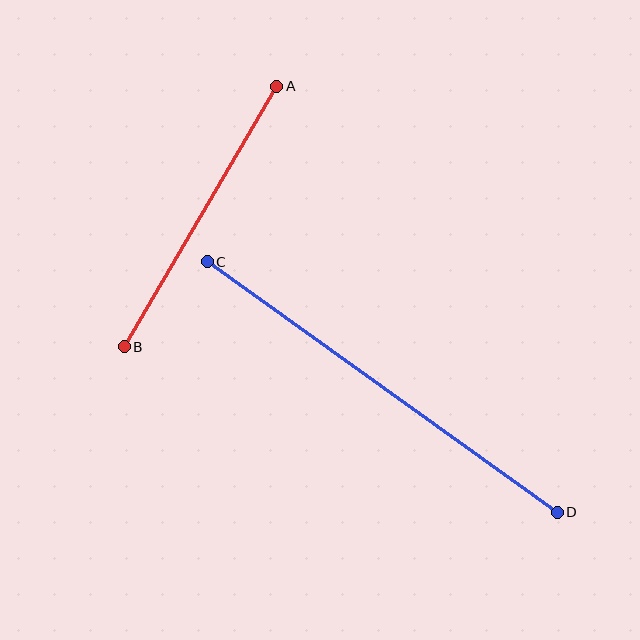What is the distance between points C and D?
The distance is approximately 431 pixels.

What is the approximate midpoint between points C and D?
The midpoint is at approximately (382, 387) pixels.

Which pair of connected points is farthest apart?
Points C and D are farthest apart.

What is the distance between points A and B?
The distance is approximately 302 pixels.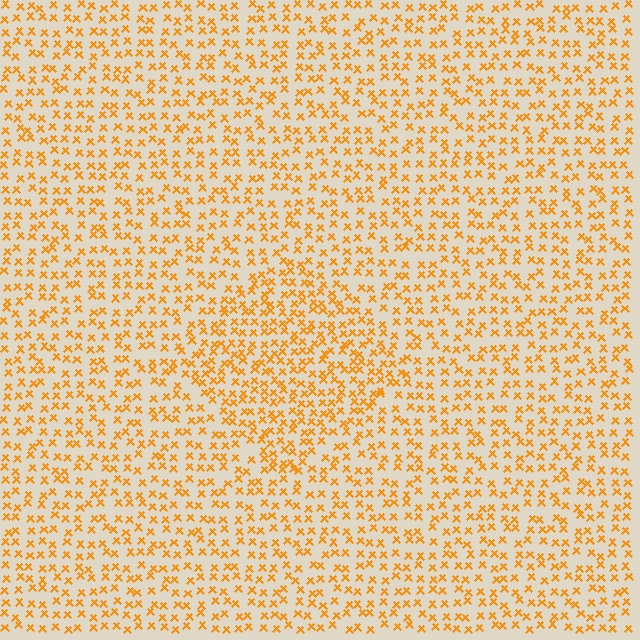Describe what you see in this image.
The image contains small orange elements arranged at two different densities. A diamond-shaped region is visible where the elements are more densely packed than the surrounding area.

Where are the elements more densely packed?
The elements are more densely packed inside the diamond boundary.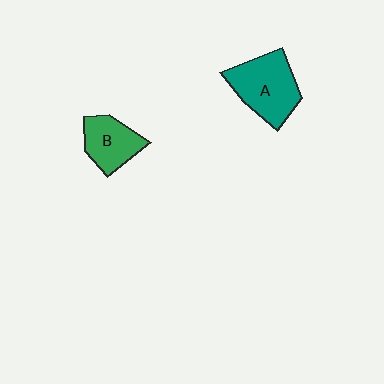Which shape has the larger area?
Shape A (teal).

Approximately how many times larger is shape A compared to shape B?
Approximately 1.4 times.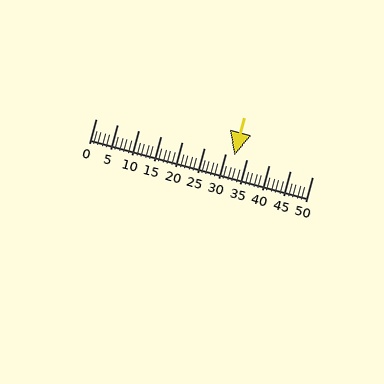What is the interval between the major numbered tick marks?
The major tick marks are spaced 5 units apart.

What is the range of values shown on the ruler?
The ruler shows values from 0 to 50.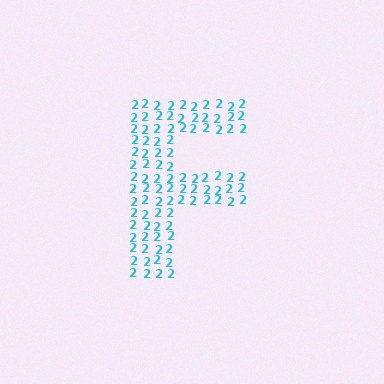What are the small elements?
The small elements are digit 2's.